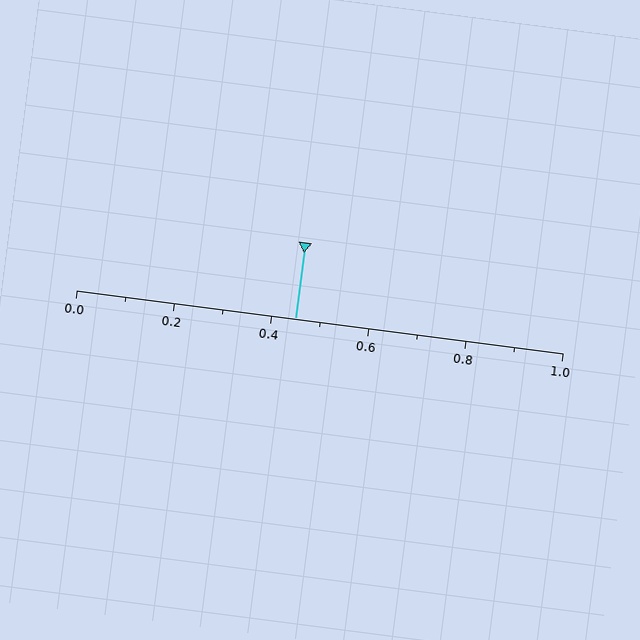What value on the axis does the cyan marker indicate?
The marker indicates approximately 0.45.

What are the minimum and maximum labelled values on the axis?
The axis runs from 0.0 to 1.0.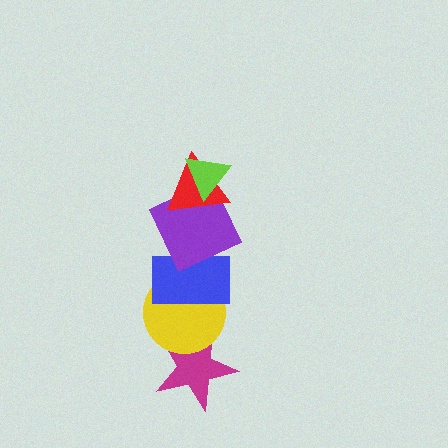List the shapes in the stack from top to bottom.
From top to bottom: the lime triangle, the red triangle, the purple square, the blue rectangle, the yellow circle, the magenta star.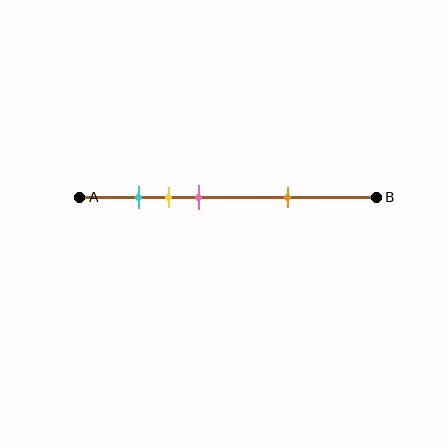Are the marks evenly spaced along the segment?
No, the marks are not evenly spaced.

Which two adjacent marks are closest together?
The cyan and yellow marks are the closest adjacent pair.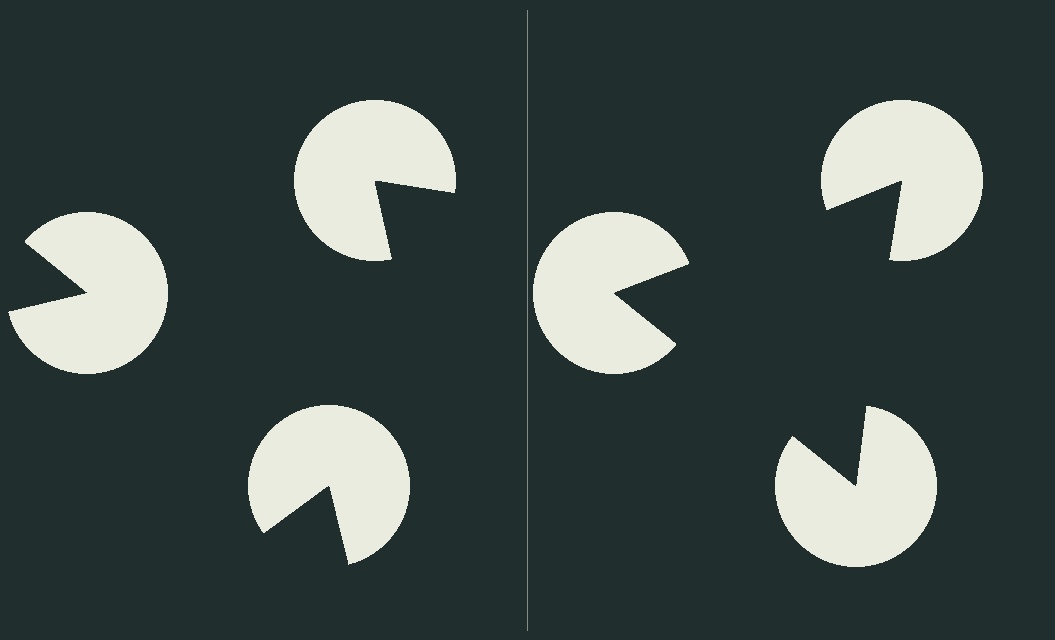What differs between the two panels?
The pac-man discs are positioned identically on both sides; only the wedge orientations differ. On the right they align to a triangle; on the left they are misaligned.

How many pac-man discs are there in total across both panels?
6 — 3 on each side.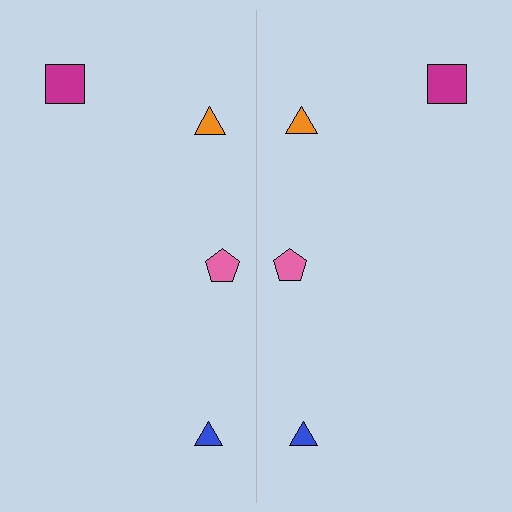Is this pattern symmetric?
Yes, this pattern has bilateral (reflection) symmetry.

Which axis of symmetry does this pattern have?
The pattern has a vertical axis of symmetry running through the center of the image.